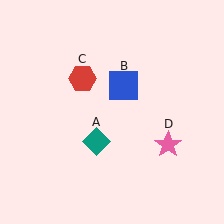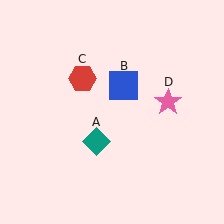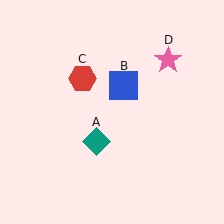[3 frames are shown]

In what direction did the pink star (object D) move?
The pink star (object D) moved up.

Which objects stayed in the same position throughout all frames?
Teal diamond (object A) and blue square (object B) and red hexagon (object C) remained stationary.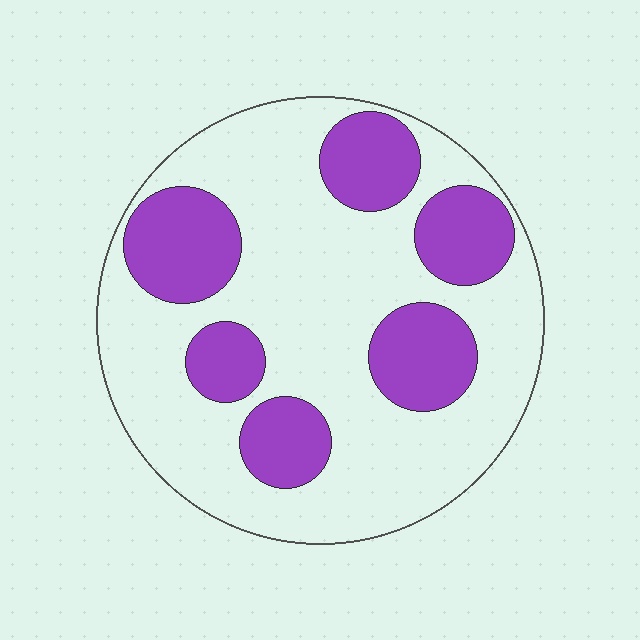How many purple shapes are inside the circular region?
6.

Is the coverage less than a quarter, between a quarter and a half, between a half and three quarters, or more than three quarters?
Between a quarter and a half.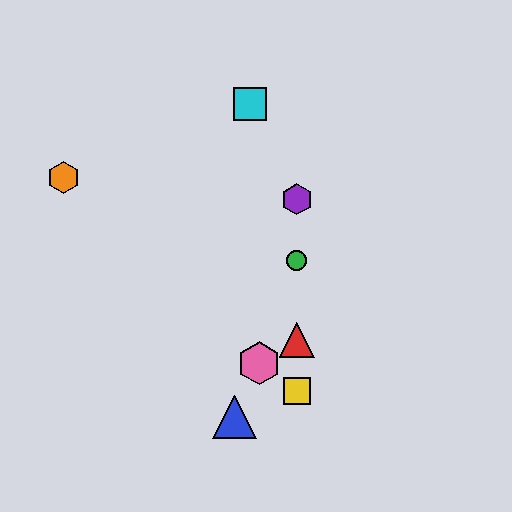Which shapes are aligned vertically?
The red triangle, the green circle, the yellow square, the purple hexagon are aligned vertically.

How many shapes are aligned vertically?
4 shapes (the red triangle, the green circle, the yellow square, the purple hexagon) are aligned vertically.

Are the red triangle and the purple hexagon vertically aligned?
Yes, both are at x≈297.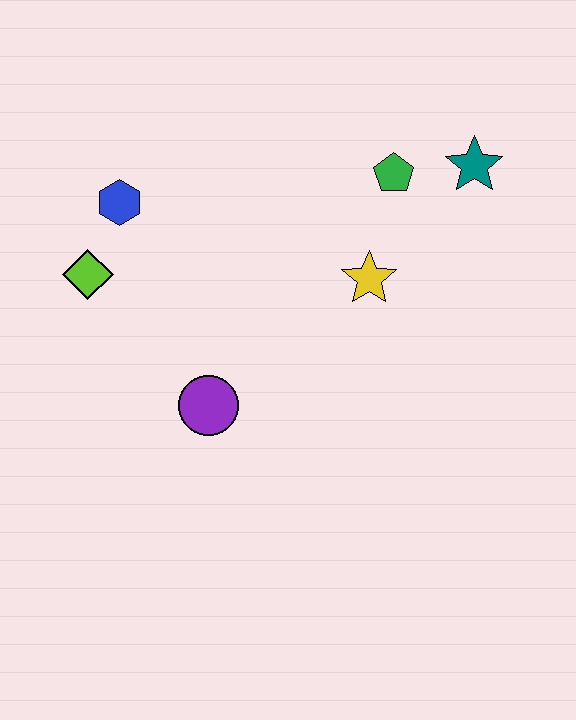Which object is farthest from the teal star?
The lime diamond is farthest from the teal star.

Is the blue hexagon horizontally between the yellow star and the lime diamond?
Yes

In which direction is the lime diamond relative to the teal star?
The lime diamond is to the left of the teal star.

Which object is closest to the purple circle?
The lime diamond is closest to the purple circle.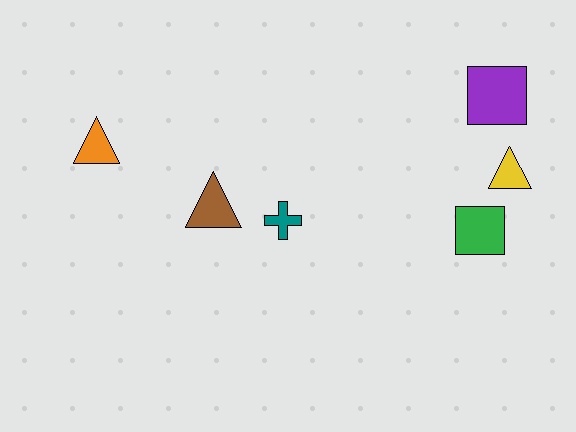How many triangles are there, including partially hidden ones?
There are 3 triangles.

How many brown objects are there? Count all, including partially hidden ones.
There is 1 brown object.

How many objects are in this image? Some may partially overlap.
There are 6 objects.